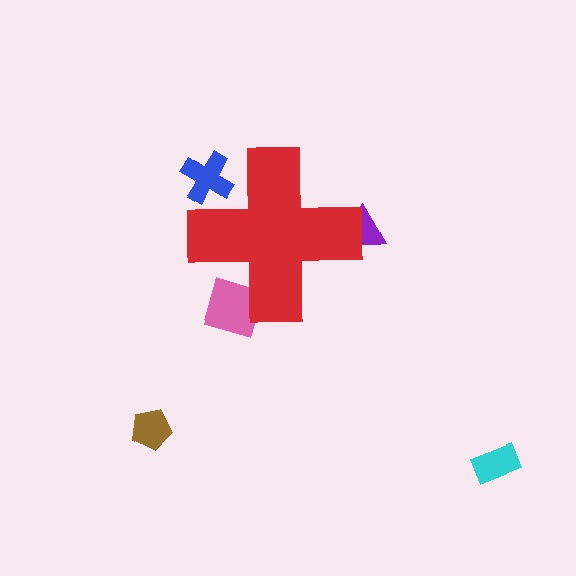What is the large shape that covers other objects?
A red cross.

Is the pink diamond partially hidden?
Yes, the pink diamond is partially hidden behind the red cross.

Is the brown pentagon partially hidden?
No, the brown pentagon is fully visible.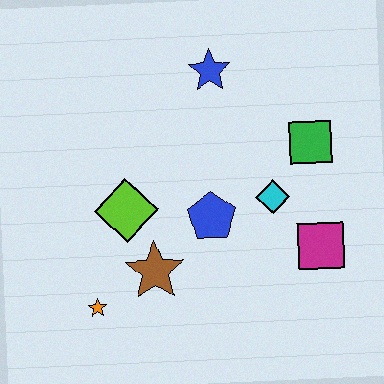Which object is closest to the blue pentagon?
The cyan diamond is closest to the blue pentagon.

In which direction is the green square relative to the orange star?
The green square is to the right of the orange star.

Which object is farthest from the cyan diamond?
The orange star is farthest from the cyan diamond.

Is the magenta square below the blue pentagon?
Yes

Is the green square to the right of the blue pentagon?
Yes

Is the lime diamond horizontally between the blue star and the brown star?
No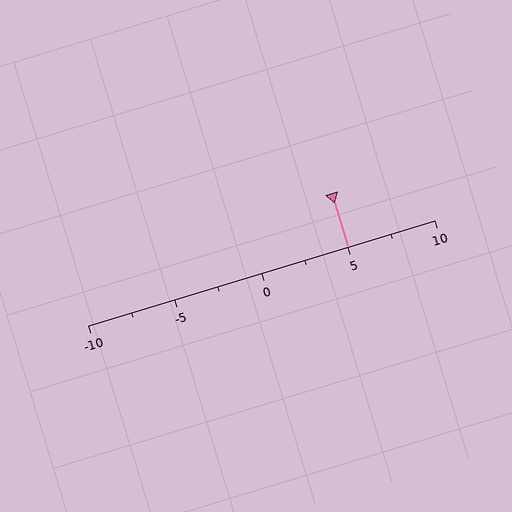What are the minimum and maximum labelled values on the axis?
The axis runs from -10 to 10.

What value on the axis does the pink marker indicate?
The marker indicates approximately 5.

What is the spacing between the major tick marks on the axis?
The major ticks are spaced 5 apart.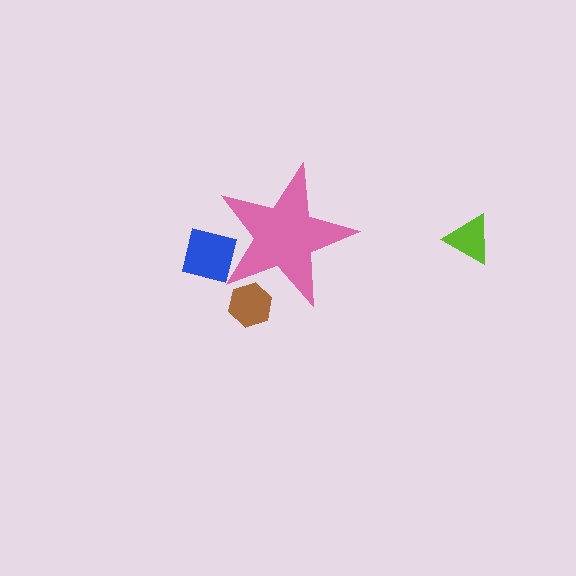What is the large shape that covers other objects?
A pink star.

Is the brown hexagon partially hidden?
Yes, the brown hexagon is partially hidden behind the pink star.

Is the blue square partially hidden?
Yes, the blue square is partially hidden behind the pink star.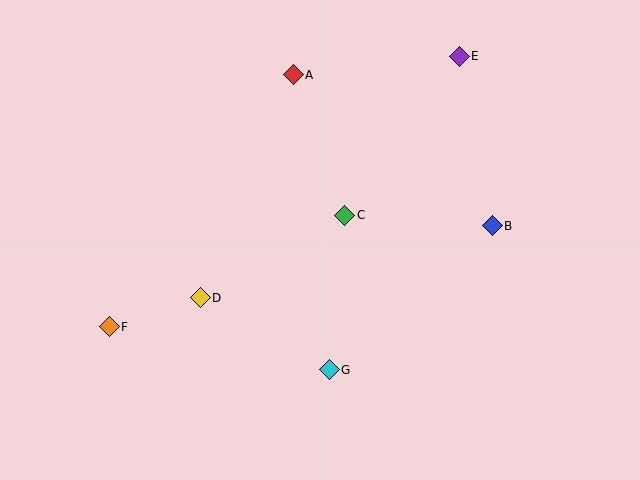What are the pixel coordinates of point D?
Point D is at (200, 298).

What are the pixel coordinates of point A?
Point A is at (293, 75).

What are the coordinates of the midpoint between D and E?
The midpoint between D and E is at (330, 177).